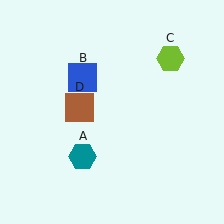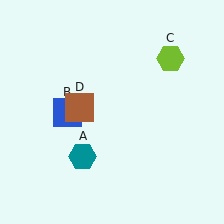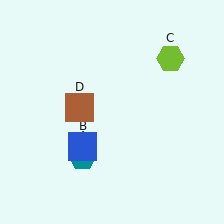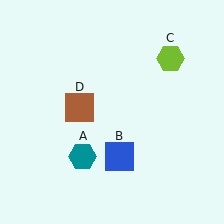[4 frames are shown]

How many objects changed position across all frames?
1 object changed position: blue square (object B).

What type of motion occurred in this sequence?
The blue square (object B) rotated counterclockwise around the center of the scene.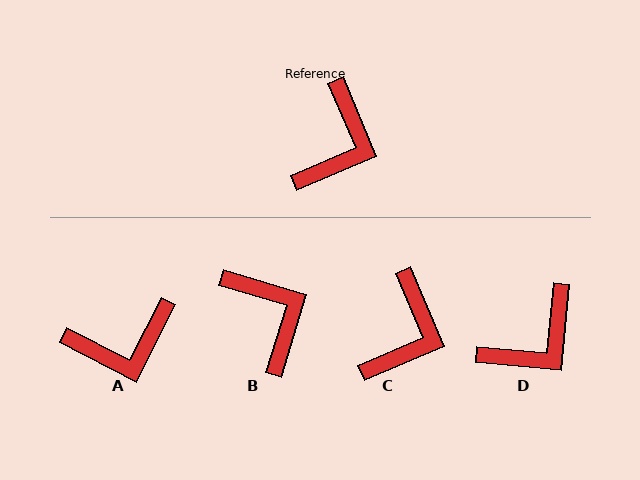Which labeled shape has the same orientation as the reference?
C.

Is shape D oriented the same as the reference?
No, it is off by about 28 degrees.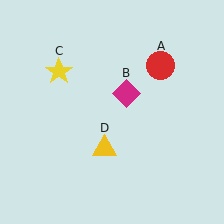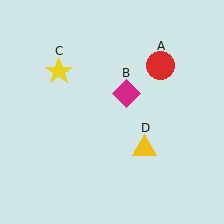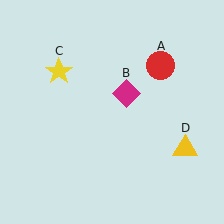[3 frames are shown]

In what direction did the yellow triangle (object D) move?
The yellow triangle (object D) moved right.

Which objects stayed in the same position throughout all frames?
Red circle (object A) and magenta diamond (object B) and yellow star (object C) remained stationary.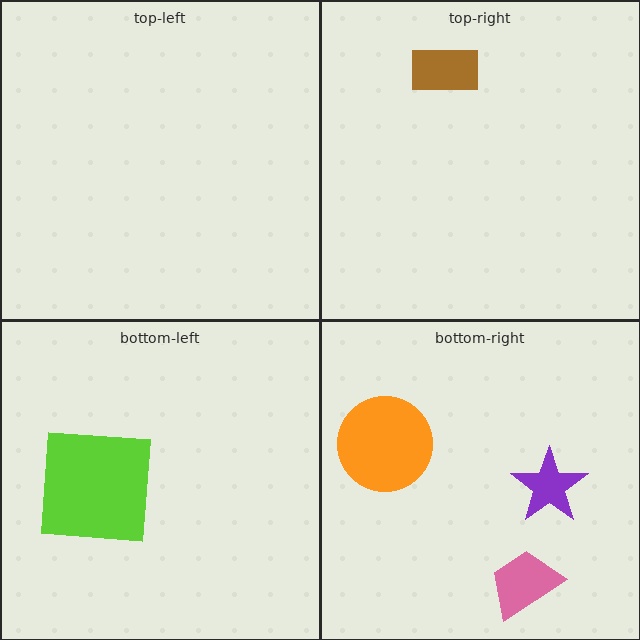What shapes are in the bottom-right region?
The purple star, the orange circle, the pink trapezoid.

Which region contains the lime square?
The bottom-left region.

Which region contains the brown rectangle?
The top-right region.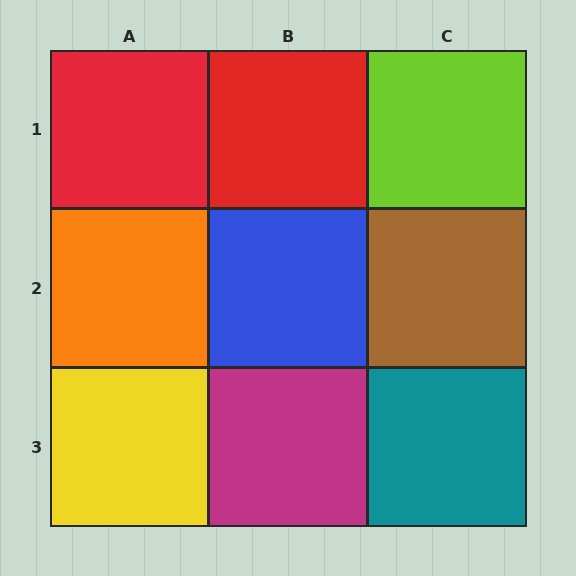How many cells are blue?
1 cell is blue.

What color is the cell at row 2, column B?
Blue.